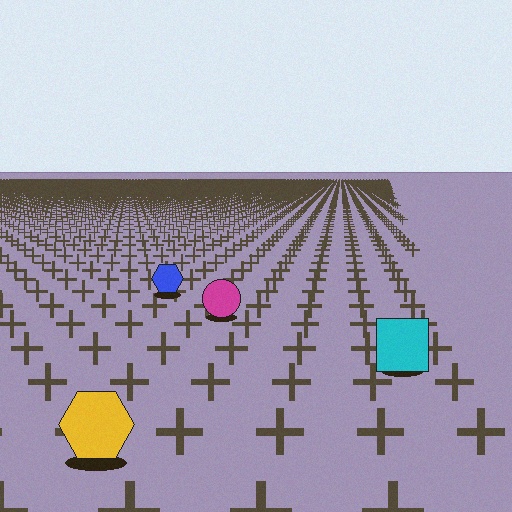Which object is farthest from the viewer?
The blue hexagon is farthest from the viewer. It appears smaller and the ground texture around it is denser.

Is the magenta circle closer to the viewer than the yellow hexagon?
No. The yellow hexagon is closer — you can tell from the texture gradient: the ground texture is coarser near it.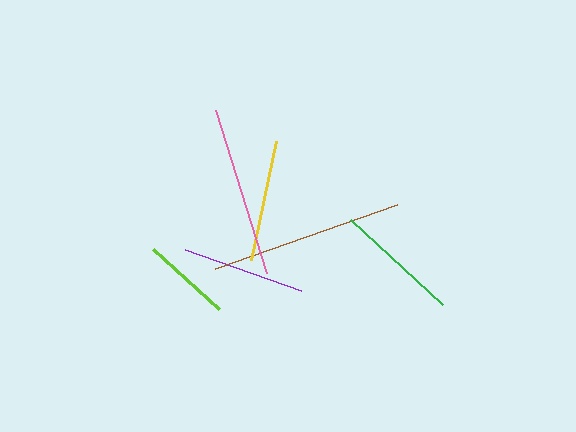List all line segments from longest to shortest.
From longest to shortest: brown, pink, green, purple, yellow, lime.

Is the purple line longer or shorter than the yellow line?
The purple line is longer than the yellow line.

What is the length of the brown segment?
The brown segment is approximately 193 pixels long.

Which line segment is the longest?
The brown line is the longest at approximately 193 pixels.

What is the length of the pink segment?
The pink segment is approximately 170 pixels long.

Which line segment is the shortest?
The lime line is the shortest at approximately 89 pixels.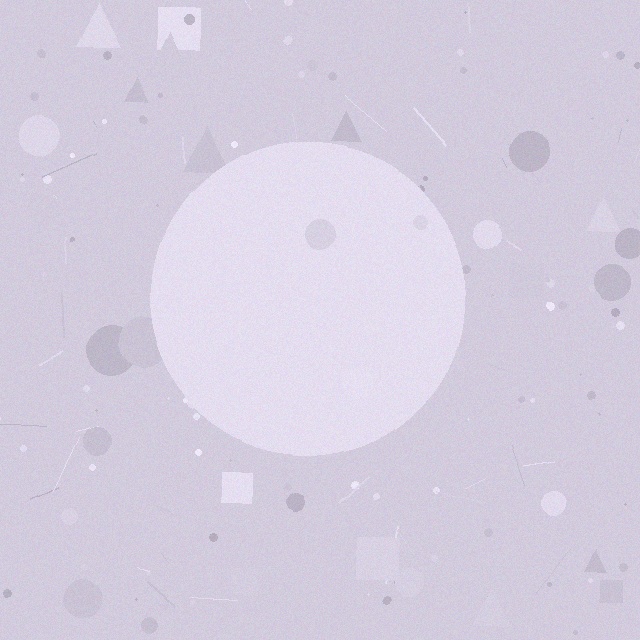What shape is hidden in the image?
A circle is hidden in the image.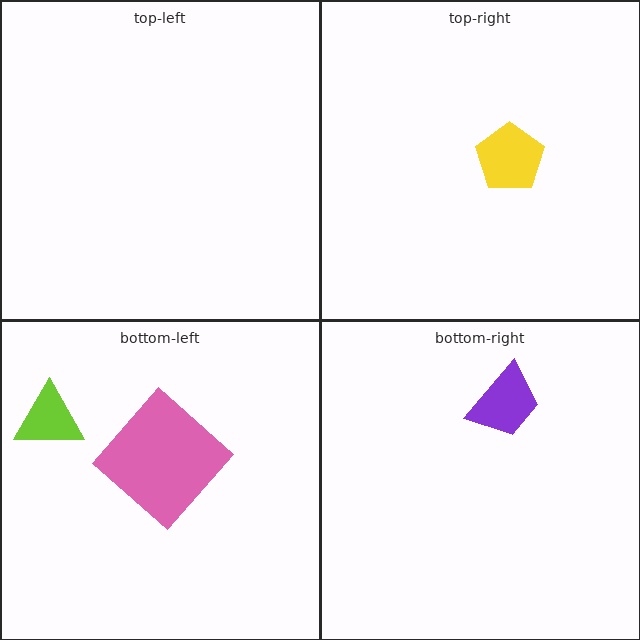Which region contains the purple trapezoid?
The bottom-right region.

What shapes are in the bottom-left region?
The pink diamond, the lime triangle.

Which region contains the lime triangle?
The bottom-left region.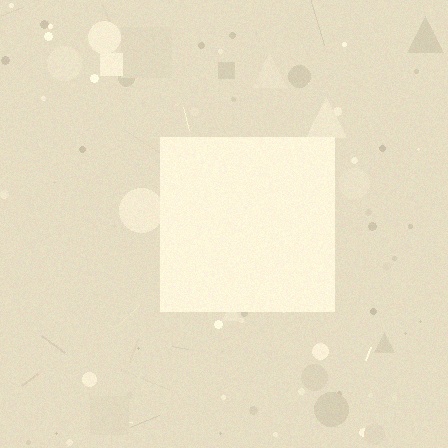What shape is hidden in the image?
A square is hidden in the image.